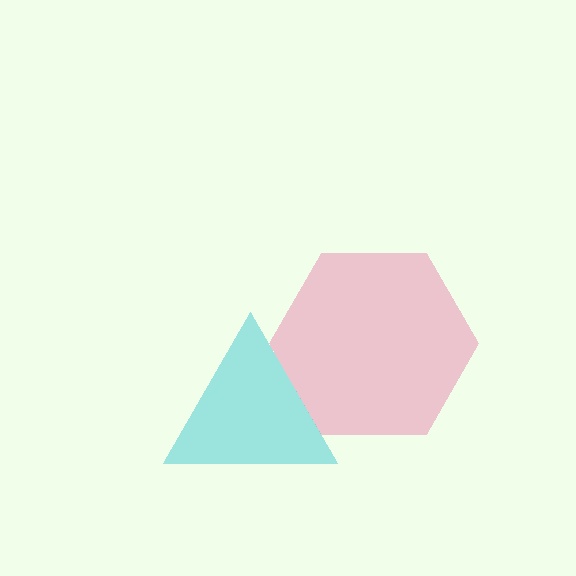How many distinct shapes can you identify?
There are 2 distinct shapes: a pink hexagon, a cyan triangle.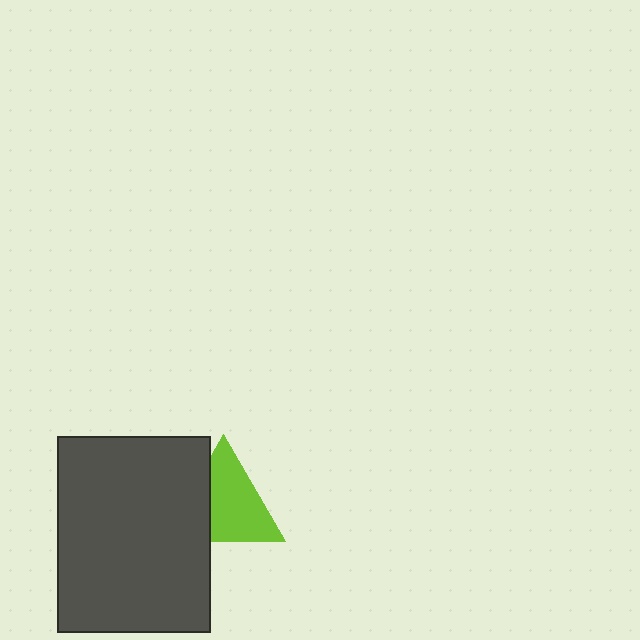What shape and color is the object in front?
The object in front is a dark gray rectangle.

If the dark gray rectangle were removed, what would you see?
You would see the complete lime triangle.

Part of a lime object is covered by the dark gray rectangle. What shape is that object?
It is a triangle.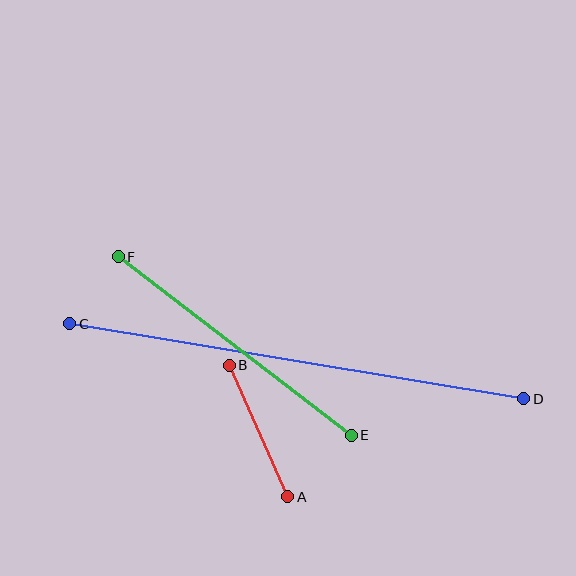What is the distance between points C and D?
The distance is approximately 460 pixels.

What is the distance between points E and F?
The distance is approximately 293 pixels.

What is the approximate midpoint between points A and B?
The midpoint is at approximately (258, 431) pixels.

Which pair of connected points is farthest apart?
Points C and D are farthest apart.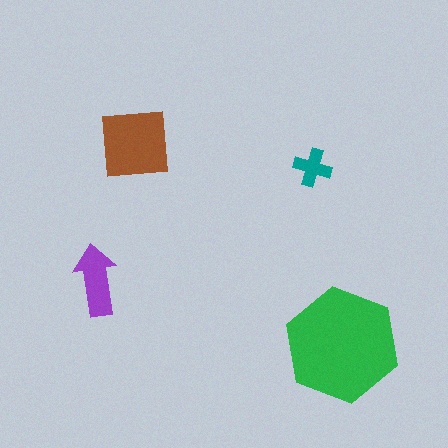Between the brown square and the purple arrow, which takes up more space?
The brown square.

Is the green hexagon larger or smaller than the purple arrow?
Larger.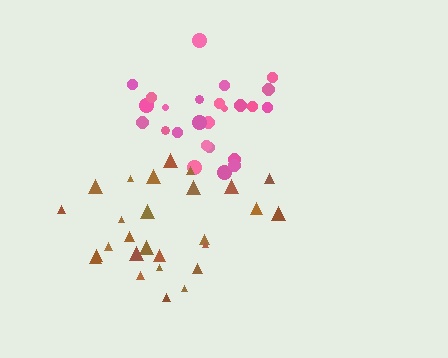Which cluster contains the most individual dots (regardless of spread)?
Brown (27).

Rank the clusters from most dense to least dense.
pink, brown.